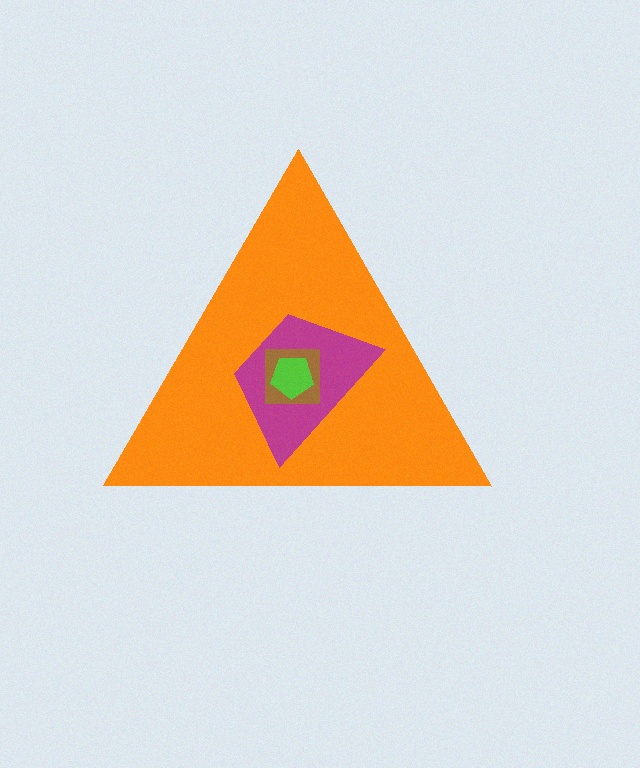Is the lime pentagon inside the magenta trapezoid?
Yes.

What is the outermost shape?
The orange triangle.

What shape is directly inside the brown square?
The lime pentagon.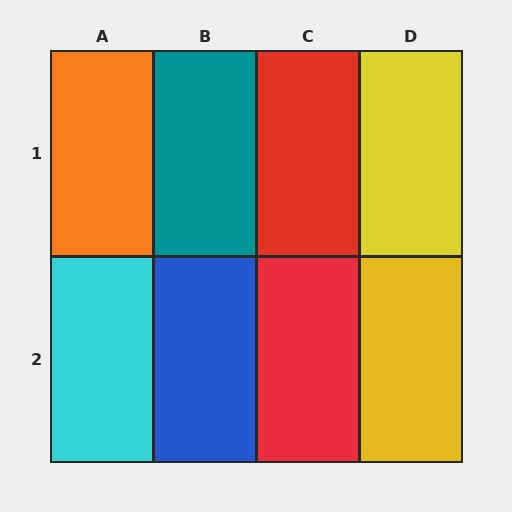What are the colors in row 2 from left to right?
Cyan, blue, red, yellow.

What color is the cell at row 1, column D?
Yellow.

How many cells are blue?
1 cell is blue.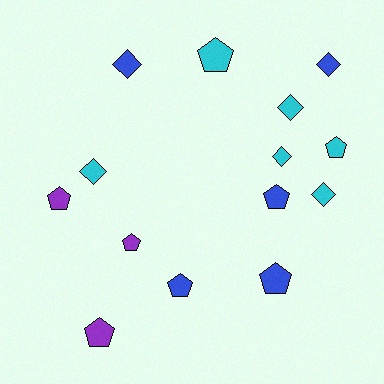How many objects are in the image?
There are 14 objects.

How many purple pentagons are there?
There are 3 purple pentagons.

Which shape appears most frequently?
Pentagon, with 8 objects.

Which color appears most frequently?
Cyan, with 6 objects.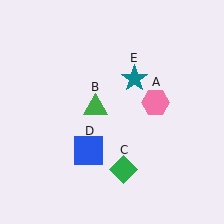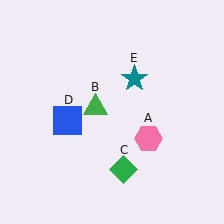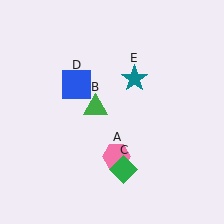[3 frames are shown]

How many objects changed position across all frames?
2 objects changed position: pink hexagon (object A), blue square (object D).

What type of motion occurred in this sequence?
The pink hexagon (object A), blue square (object D) rotated clockwise around the center of the scene.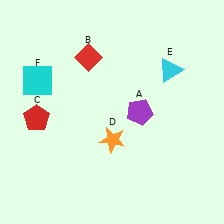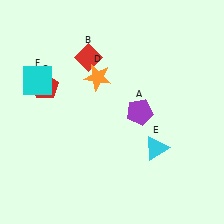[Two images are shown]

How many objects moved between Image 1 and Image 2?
3 objects moved between the two images.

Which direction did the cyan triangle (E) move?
The cyan triangle (E) moved down.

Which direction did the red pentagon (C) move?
The red pentagon (C) moved up.